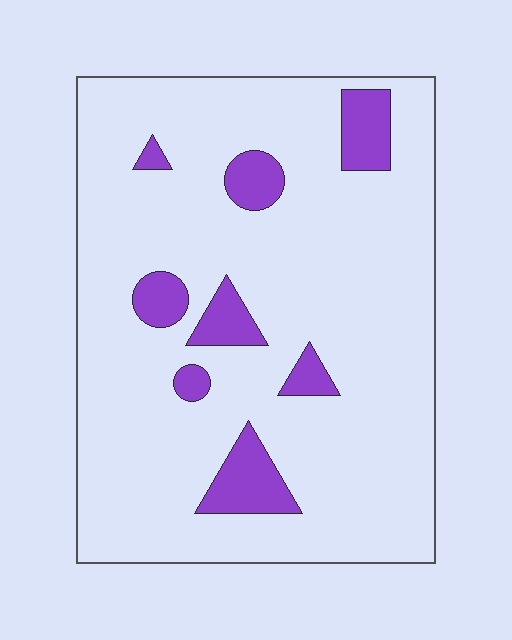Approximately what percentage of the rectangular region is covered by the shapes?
Approximately 10%.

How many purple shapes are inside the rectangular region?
8.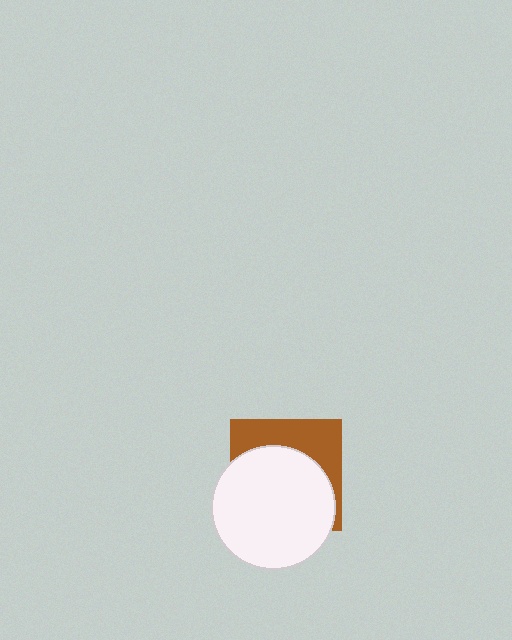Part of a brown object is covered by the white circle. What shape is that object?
It is a square.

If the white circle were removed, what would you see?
You would see the complete brown square.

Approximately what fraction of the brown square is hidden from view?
Roughly 64% of the brown square is hidden behind the white circle.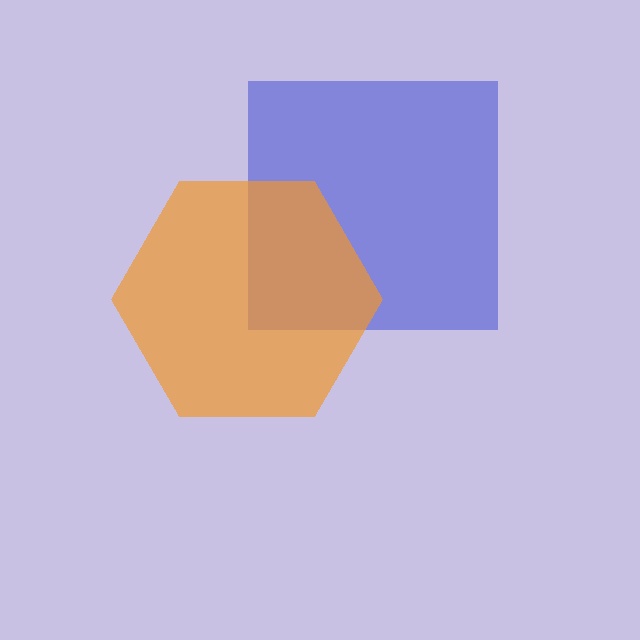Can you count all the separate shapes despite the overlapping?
Yes, there are 2 separate shapes.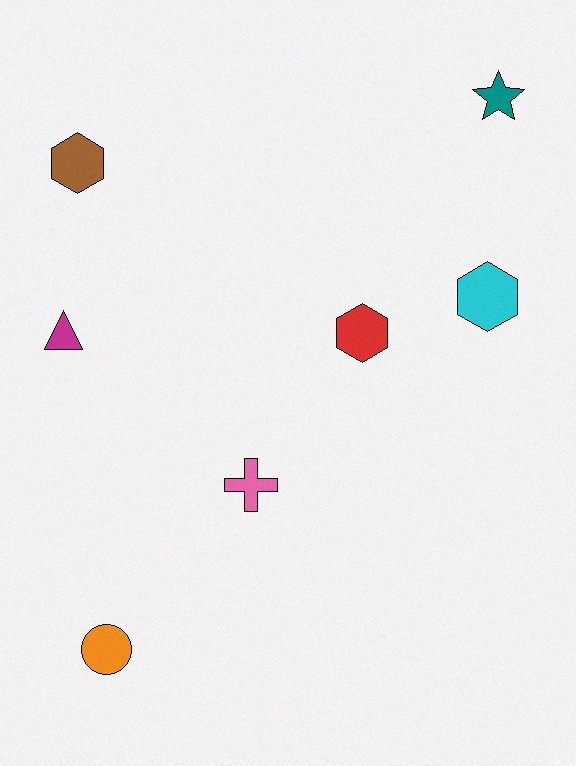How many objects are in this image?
There are 7 objects.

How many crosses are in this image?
There is 1 cross.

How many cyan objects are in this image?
There is 1 cyan object.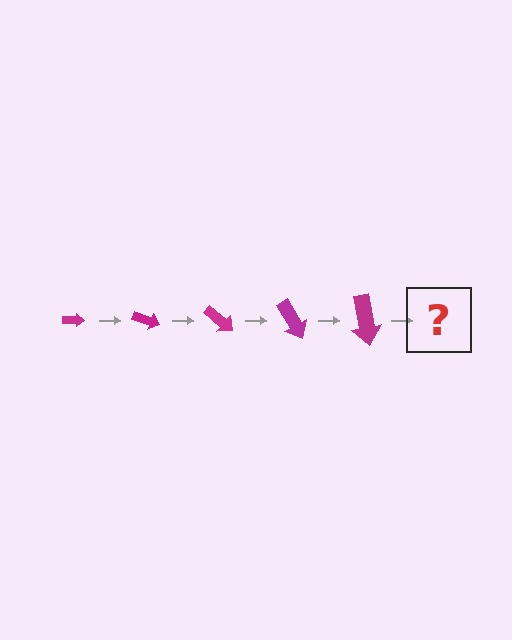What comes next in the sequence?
The next element should be an arrow, larger than the previous one and rotated 100 degrees from the start.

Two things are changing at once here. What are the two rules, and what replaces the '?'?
The two rules are that the arrow grows larger each step and it rotates 20 degrees each step. The '?' should be an arrow, larger than the previous one and rotated 100 degrees from the start.